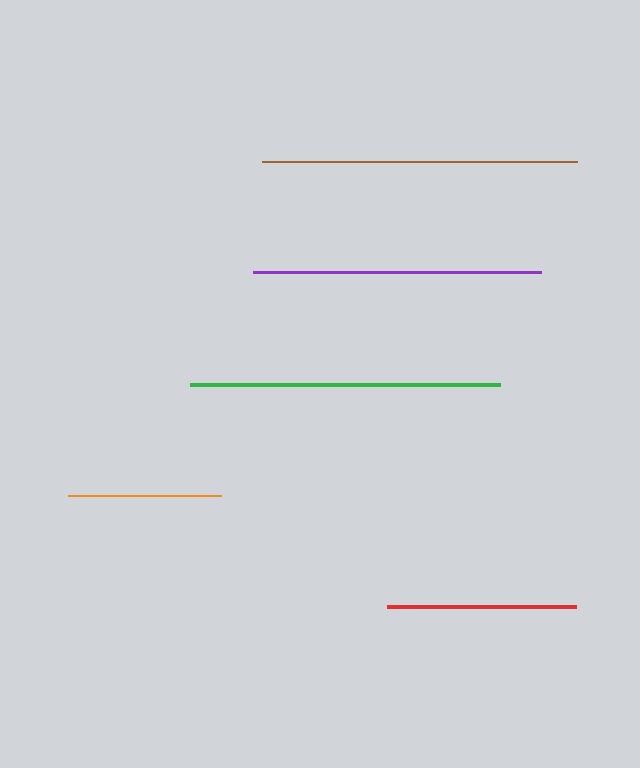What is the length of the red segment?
The red segment is approximately 189 pixels long.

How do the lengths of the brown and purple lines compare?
The brown and purple lines are approximately the same length.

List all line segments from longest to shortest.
From longest to shortest: brown, green, purple, red, orange.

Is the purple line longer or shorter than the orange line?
The purple line is longer than the orange line.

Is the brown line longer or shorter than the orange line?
The brown line is longer than the orange line.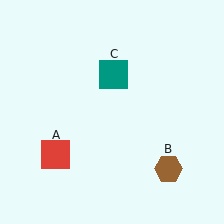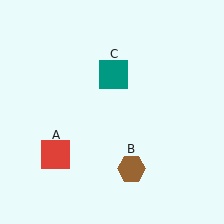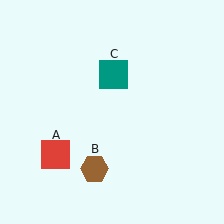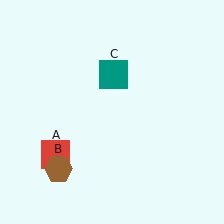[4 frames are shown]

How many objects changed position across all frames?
1 object changed position: brown hexagon (object B).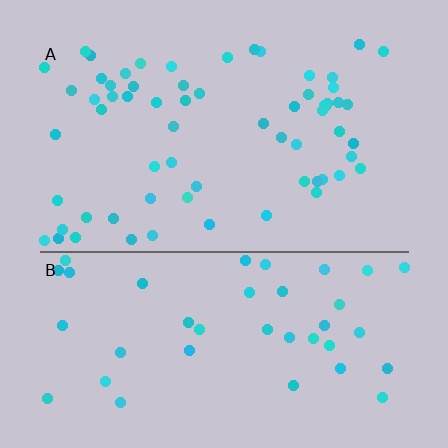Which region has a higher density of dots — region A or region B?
A (the top).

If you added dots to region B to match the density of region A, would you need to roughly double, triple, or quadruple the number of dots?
Approximately double.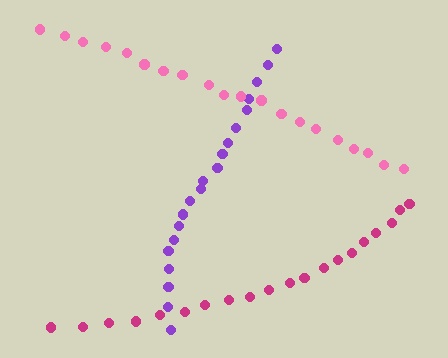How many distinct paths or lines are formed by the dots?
There are 3 distinct paths.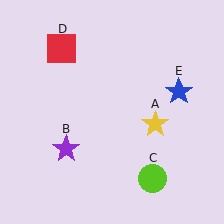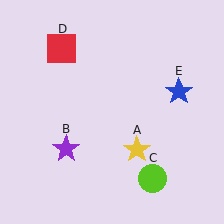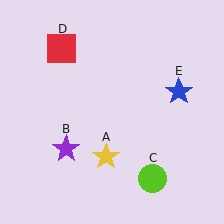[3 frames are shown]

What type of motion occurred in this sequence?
The yellow star (object A) rotated clockwise around the center of the scene.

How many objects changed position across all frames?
1 object changed position: yellow star (object A).